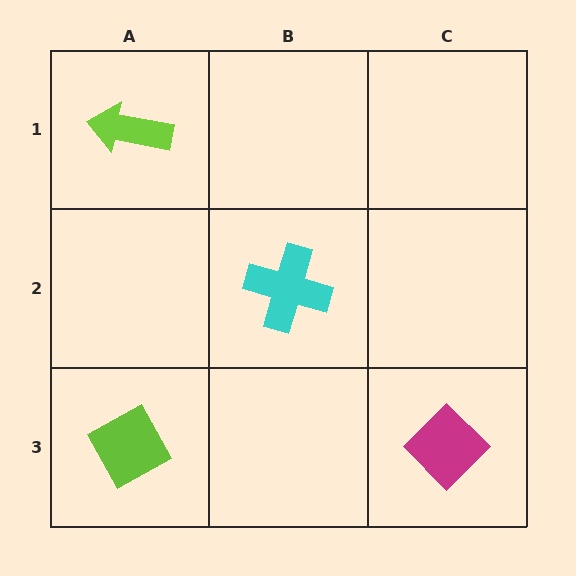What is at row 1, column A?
A lime arrow.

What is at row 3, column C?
A magenta diamond.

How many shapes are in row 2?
1 shape.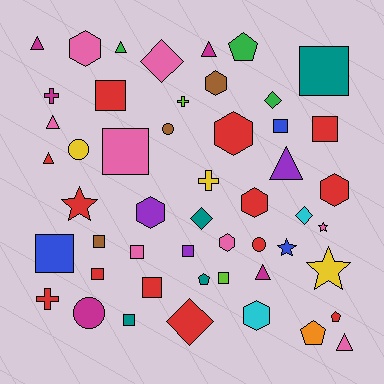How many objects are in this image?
There are 50 objects.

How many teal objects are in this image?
There are 4 teal objects.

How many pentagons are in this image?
There are 4 pentagons.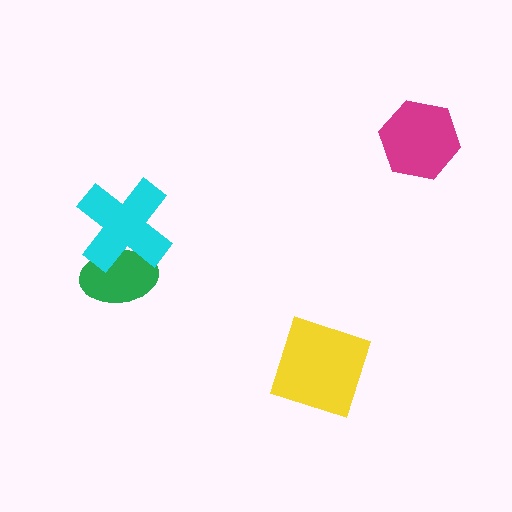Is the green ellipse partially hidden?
Yes, it is partially covered by another shape.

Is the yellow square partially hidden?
No, no other shape covers it.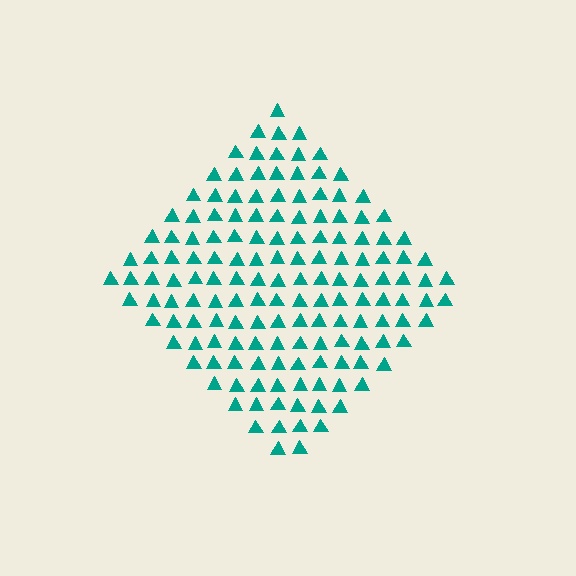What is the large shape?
The large shape is a diamond.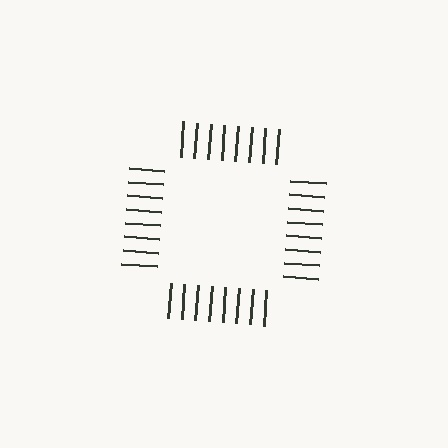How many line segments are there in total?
32 — 8 along each of the 4 edges.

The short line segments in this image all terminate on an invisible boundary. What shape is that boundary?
An illusory square — the line segments terminate on its edges but no continuous stroke is drawn.